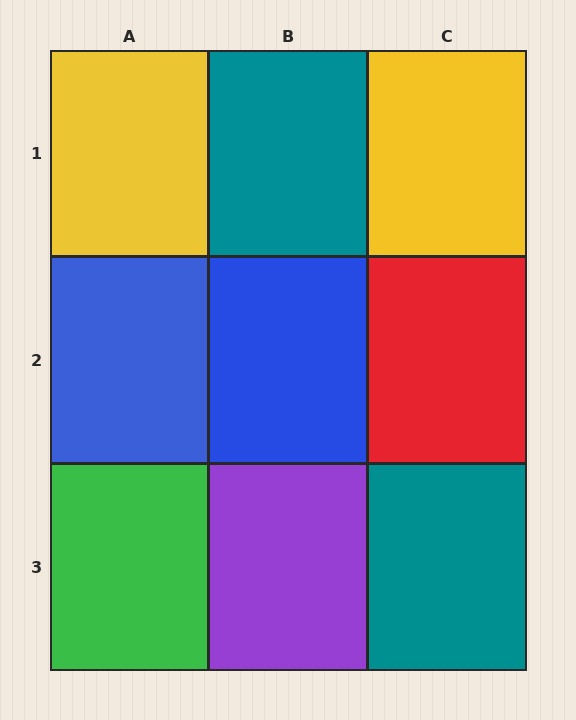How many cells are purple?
1 cell is purple.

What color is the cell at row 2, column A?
Blue.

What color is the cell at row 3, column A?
Green.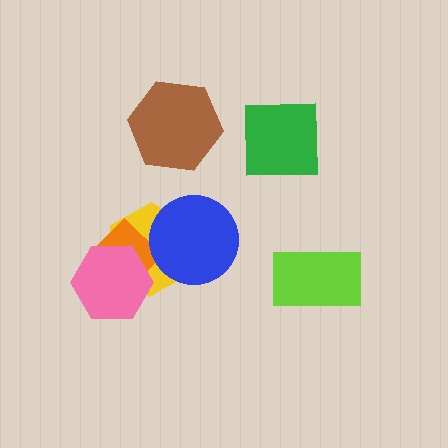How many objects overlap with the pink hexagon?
2 objects overlap with the pink hexagon.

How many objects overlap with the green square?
0 objects overlap with the green square.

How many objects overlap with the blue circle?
2 objects overlap with the blue circle.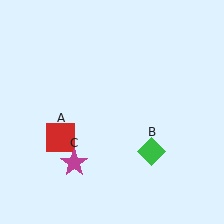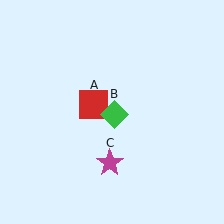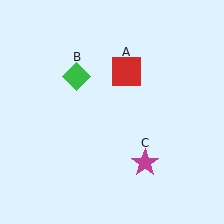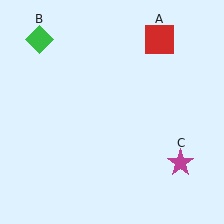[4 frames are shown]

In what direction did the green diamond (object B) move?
The green diamond (object B) moved up and to the left.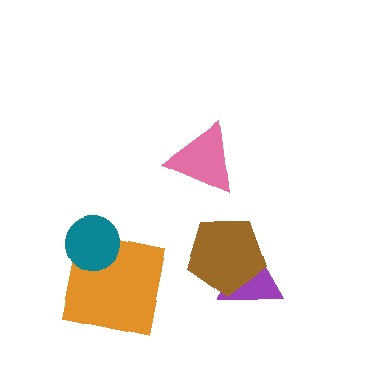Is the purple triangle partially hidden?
Yes, it is partially covered by another shape.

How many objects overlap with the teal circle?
1 object overlaps with the teal circle.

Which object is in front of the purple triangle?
The brown pentagon is in front of the purple triangle.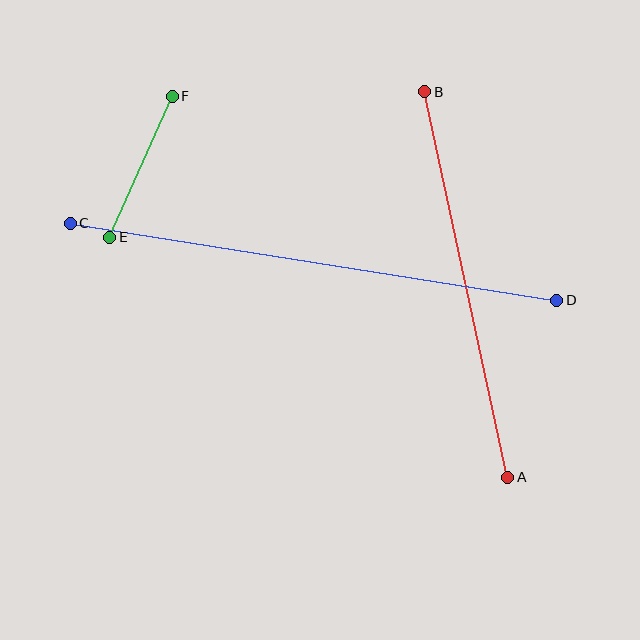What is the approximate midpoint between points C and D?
The midpoint is at approximately (314, 262) pixels.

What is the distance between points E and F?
The distance is approximately 154 pixels.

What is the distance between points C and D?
The distance is approximately 492 pixels.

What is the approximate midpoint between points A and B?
The midpoint is at approximately (466, 284) pixels.